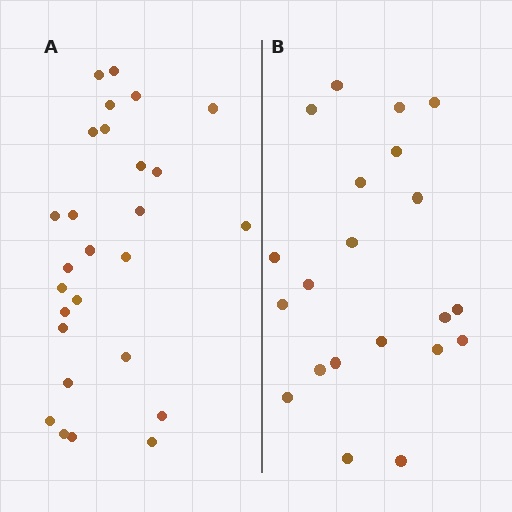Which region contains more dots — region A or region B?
Region A (the left region) has more dots.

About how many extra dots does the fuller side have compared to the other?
Region A has about 6 more dots than region B.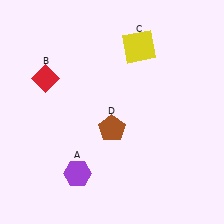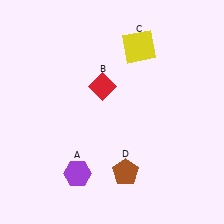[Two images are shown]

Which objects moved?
The objects that moved are: the red diamond (B), the brown pentagon (D).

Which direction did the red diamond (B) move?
The red diamond (B) moved right.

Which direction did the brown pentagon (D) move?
The brown pentagon (D) moved down.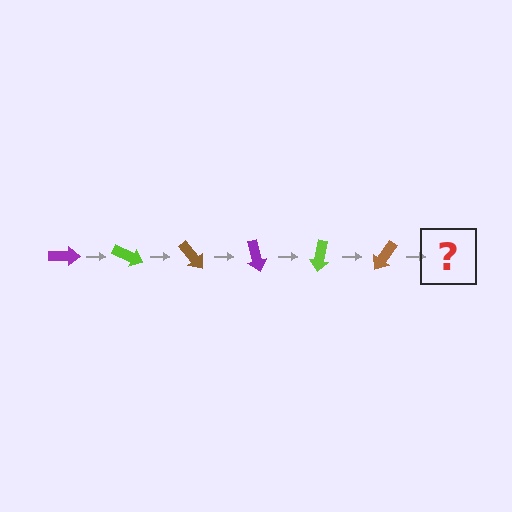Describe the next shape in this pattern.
It should be a purple arrow, rotated 150 degrees from the start.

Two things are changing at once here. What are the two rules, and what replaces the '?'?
The two rules are that it rotates 25 degrees each step and the color cycles through purple, lime, and brown. The '?' should be a purple arrow, rotated 150 degrees from the start.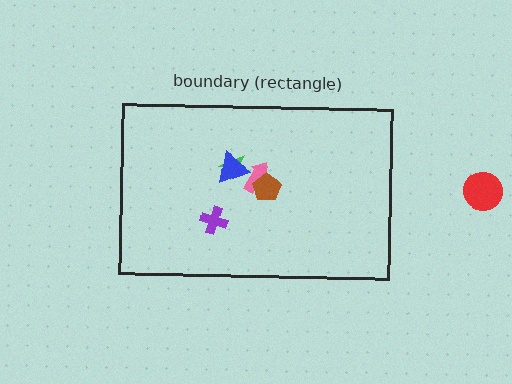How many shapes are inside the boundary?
5 inside, 1 outside.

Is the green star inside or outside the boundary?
Inside.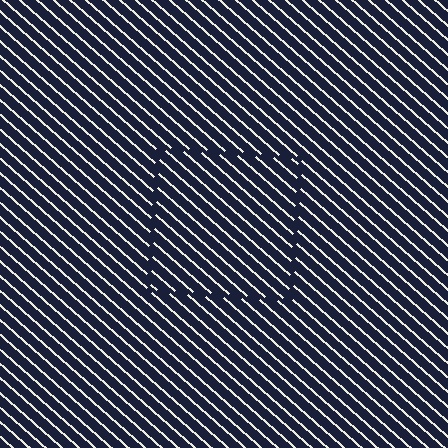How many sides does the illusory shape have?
4 sides — the line-ends trace a square.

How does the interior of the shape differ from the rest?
The interior of the shape contains the same grating, shifted by half a period — the contour is defined by the phase discontinuity where line-ends from the inner and outer gratings abut.